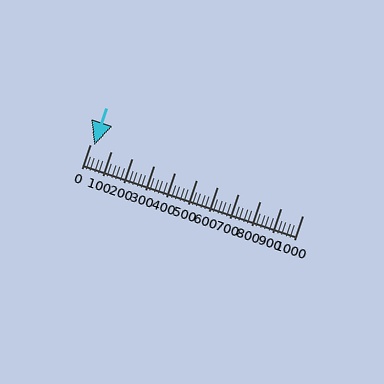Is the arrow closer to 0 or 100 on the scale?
The arrow is closer to 0.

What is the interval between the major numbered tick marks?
The major tick marks are spaced 100 units apart.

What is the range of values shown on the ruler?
The ruler shows values from 0 to 1000.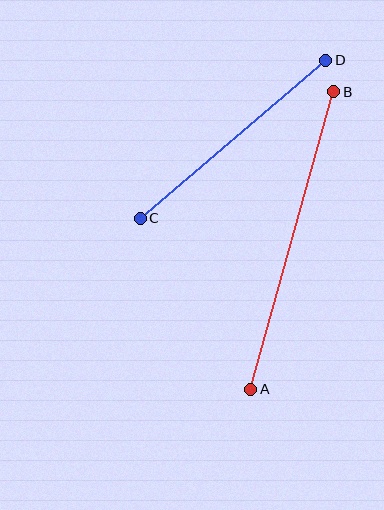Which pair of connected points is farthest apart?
Points A and B are farthest apart.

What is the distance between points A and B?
The distance is approximately 309 pixels.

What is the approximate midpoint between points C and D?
The midpoint is at approximately (233, 139) pixels.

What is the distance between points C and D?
The distance is approximately 244 pixels.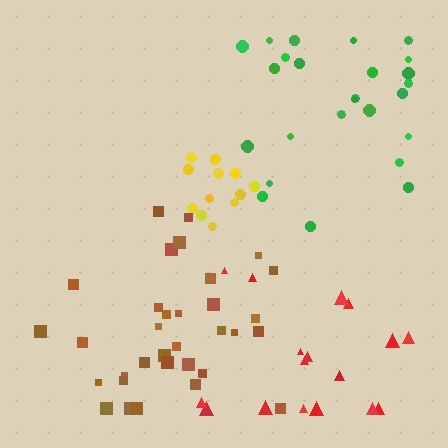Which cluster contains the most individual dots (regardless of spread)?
Brown (33).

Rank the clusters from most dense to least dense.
yellow, brown, green, red.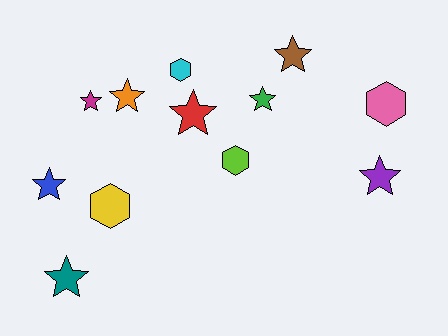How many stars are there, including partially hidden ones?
There are 8 stars.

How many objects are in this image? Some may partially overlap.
There are 12 objects.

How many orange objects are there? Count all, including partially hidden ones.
There is 1 orange object.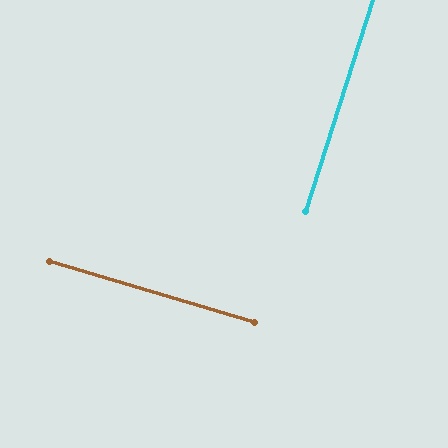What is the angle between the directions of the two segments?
Approximately 89 degrees.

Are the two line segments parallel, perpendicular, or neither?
Perpendicular — they meet at approximately 89°.